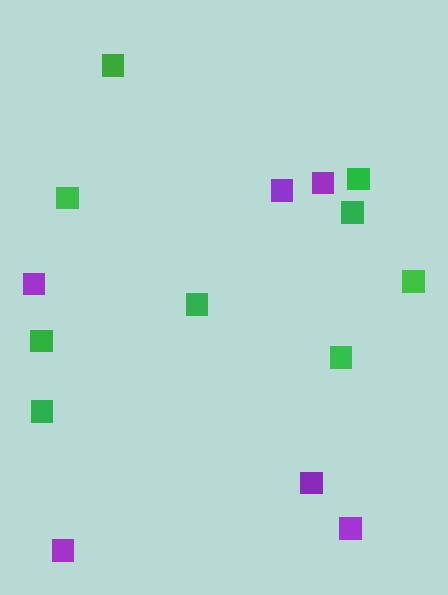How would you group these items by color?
There are 2 groups: one group of purple squares (6) and one group of green squares (9).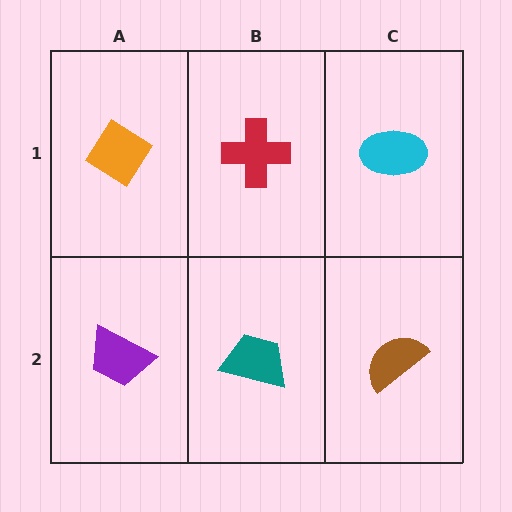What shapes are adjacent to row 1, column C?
A brown semicircle (row 2, column C), a red cross (row 1, column B).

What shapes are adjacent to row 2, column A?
An orange diamond (row 1, column A), a teal trapezoid (row 2, column B).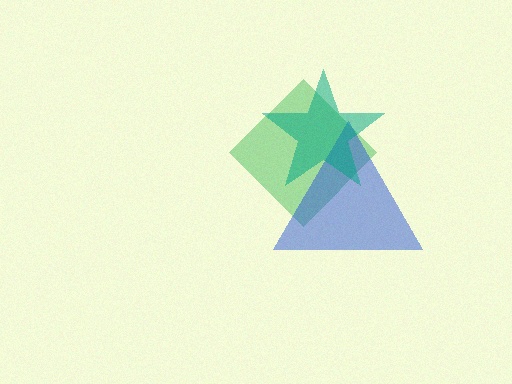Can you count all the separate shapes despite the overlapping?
Yes, there are 3 separate shapes.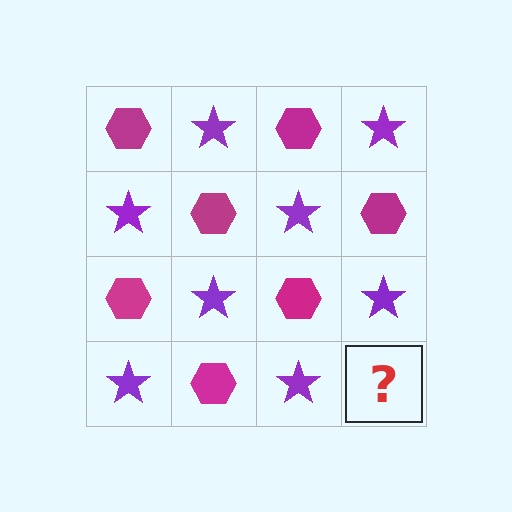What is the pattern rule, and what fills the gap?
The rule is that it alternates magenta hexagon and purple star in a checkerboard pattern. The gap should be filled with a magenta hexagon.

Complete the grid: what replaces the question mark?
The question mark should be replaced with a magenta hexagon.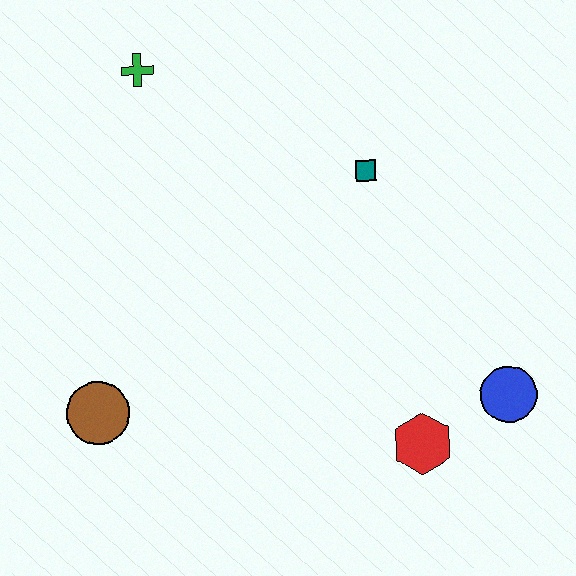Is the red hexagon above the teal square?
No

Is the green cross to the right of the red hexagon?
No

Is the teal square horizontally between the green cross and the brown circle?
No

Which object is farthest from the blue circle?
The green cross is farthest from the blue circle.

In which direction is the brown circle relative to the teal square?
The brown circle is to the left of the teal square.